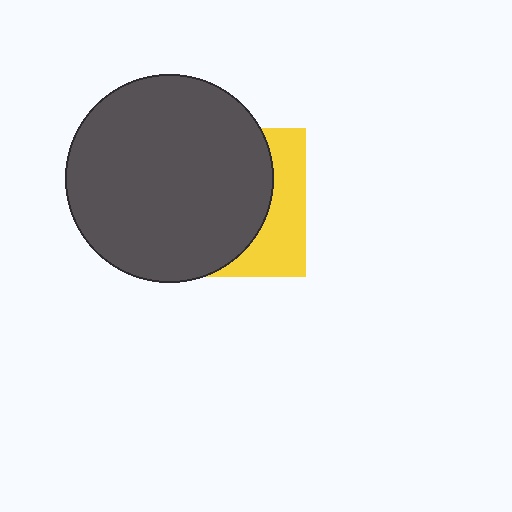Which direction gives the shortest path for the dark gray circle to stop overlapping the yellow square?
Moving left gives the shortest separation.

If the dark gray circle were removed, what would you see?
You would see the complete yellow square.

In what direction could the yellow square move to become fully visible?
The yellow square could move right. That would shift it out from behind the dark gray circle entirely.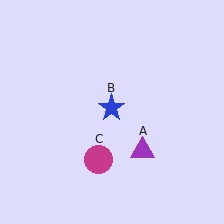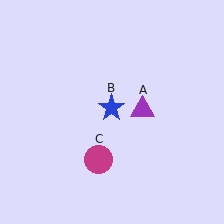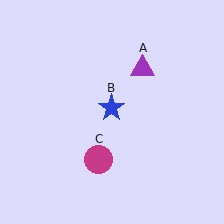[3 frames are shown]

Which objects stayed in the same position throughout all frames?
Blue star (object B) and magenta circle (object C) remained stationary.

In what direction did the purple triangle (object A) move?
The purple triangle (object A) moved up.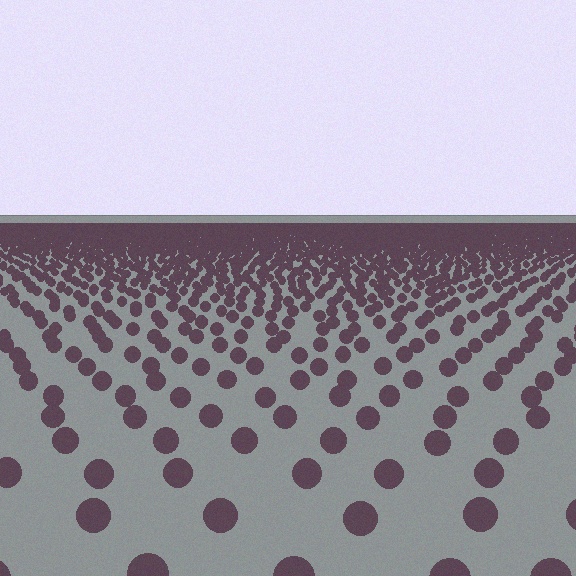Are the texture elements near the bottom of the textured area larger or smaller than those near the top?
Larger. Near the bottom, elements are closer to the viewer and appear at a bigger on-screen size.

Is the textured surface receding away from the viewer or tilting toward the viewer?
The surface is receding away from the viewer. Texture elements get smaller and denser toward the top.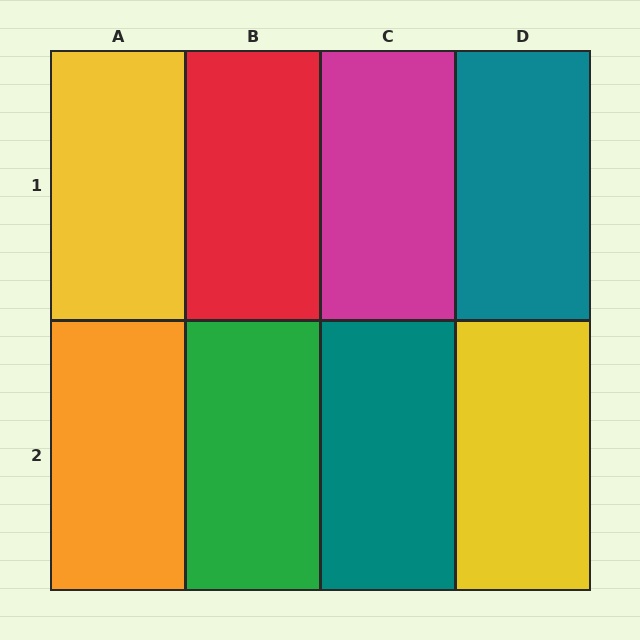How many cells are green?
1 cell is green.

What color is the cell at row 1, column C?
Magenta.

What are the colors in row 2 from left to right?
Orange, green, teal, yellow.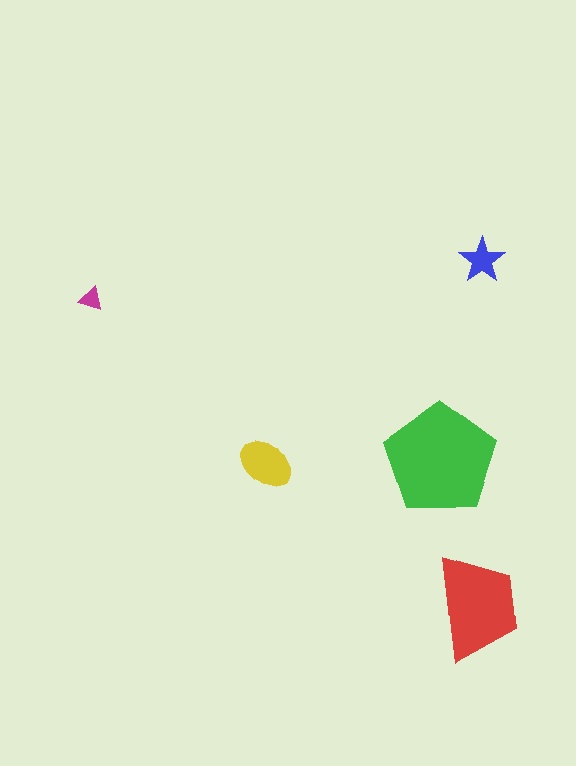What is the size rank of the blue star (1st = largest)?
4th.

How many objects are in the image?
There are 5 objects in the image.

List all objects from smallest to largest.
The magenta triangle, the blue star, the yellow ellipse, the red trapezoid, the green pentagon.